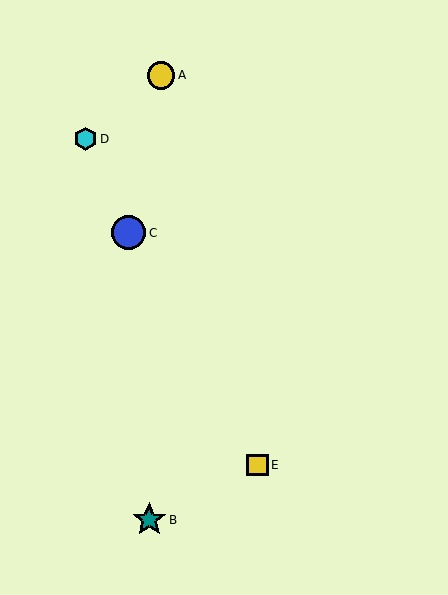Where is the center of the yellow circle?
The center of the yellow circle is at (161, 75).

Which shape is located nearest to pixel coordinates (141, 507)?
The teal star (labeled B) at (149, 520) is nearest to that location.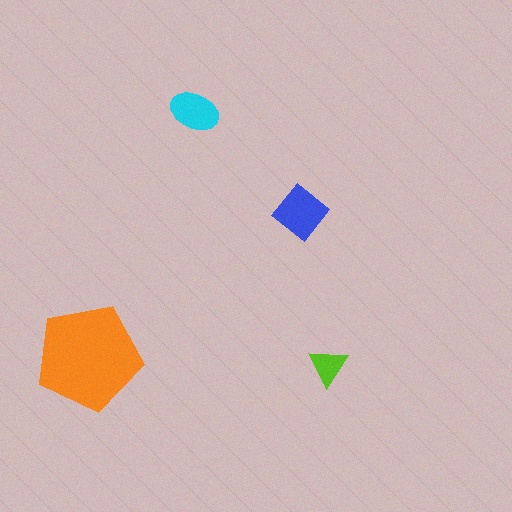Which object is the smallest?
The lime triangle.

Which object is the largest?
The orange pentagon.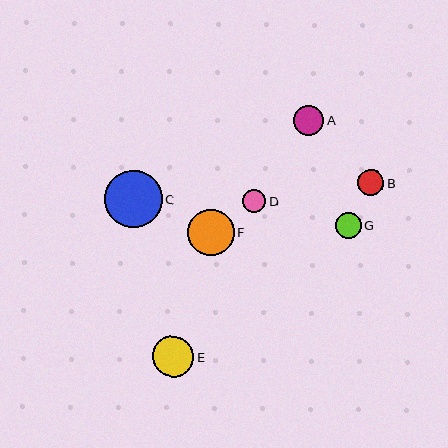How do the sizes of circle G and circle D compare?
Circle G and circle D are approximately the same size.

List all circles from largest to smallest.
From largest to smallest: C, F, E, A, B, G, D.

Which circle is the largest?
Circle C is the largest with a size of approximately 58 pixels.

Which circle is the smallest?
Circle D is the smallest with a size of approximately 23 pixels.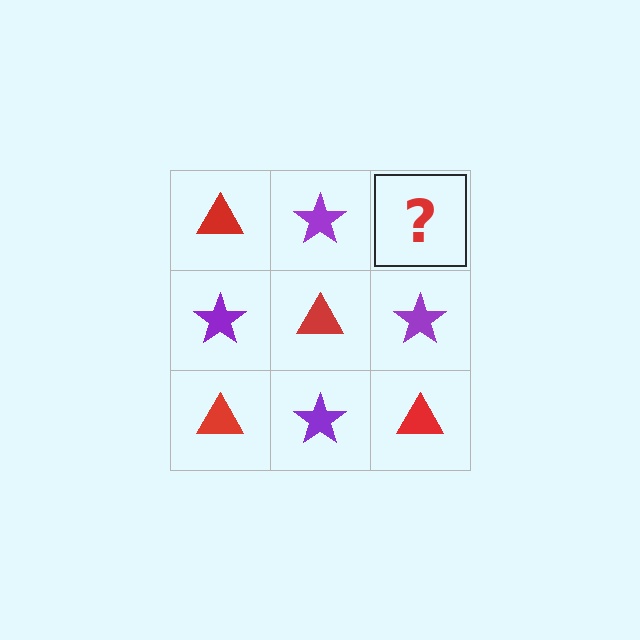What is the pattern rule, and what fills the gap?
The rule is that it alternates red triangle and purple star in a checkerboard pattern. The gap should be filled with a red triangle.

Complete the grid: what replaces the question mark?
The question mark should be replaced with a red triangle.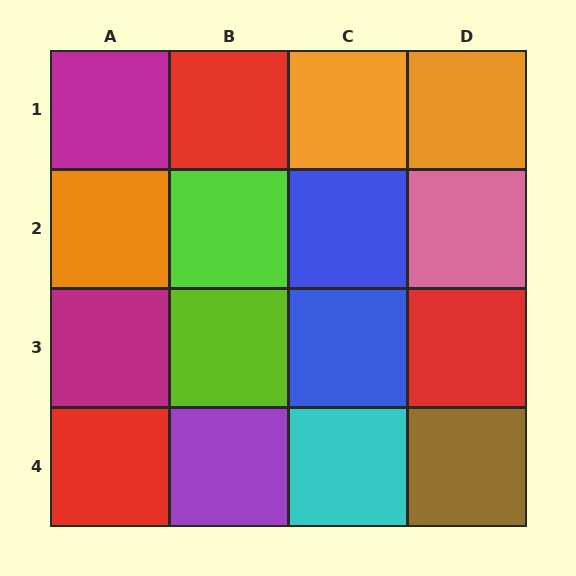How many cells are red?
3 cells are red.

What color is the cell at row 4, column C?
Cyan.